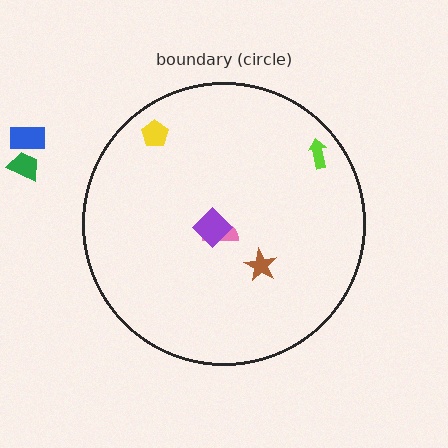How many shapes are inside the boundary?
5 inside, 2 outside.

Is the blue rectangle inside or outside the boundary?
Outside.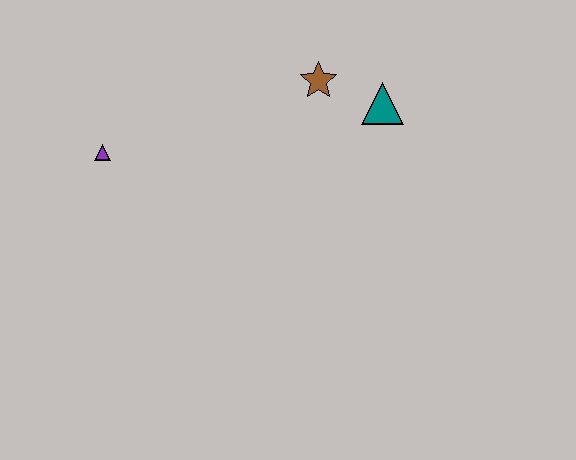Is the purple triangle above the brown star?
No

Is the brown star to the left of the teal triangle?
Yes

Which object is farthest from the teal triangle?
The purple triangle is farthest from the teal triangle.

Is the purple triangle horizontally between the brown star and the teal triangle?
No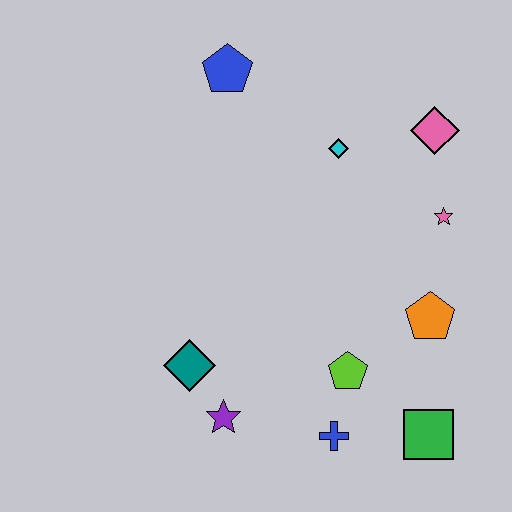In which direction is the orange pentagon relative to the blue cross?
The orange pentagon is above the blue cross.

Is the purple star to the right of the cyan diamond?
No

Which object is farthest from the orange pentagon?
The blue pentagon is farthest from the orange pentagon.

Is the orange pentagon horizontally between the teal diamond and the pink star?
Yes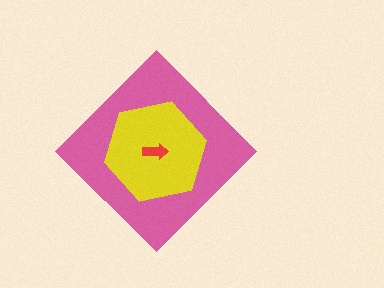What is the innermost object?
The red arrow.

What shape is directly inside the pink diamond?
The yellow hexagon.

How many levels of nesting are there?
3.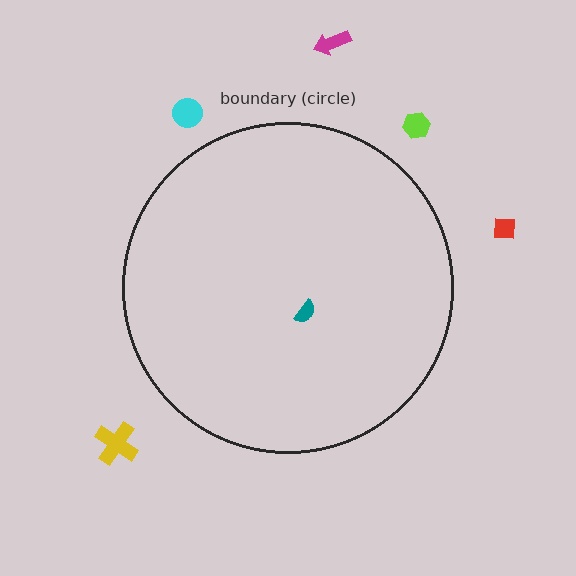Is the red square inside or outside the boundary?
Outside.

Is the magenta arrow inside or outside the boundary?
Outside.